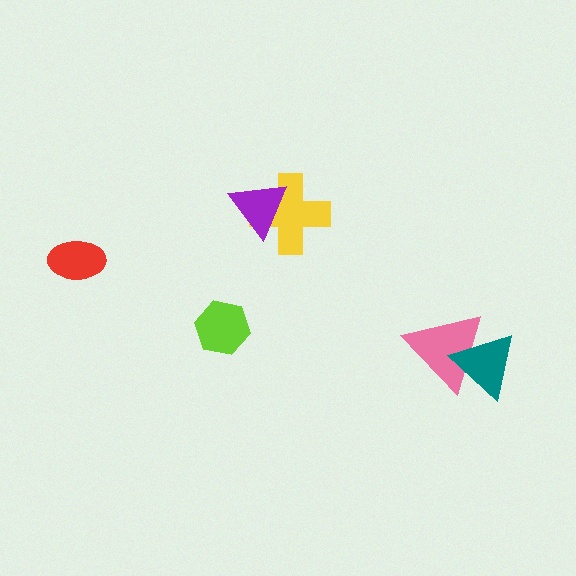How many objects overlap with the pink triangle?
1 object overlaps with the pink triangle.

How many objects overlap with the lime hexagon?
0 objects overlap with the lime hexagon.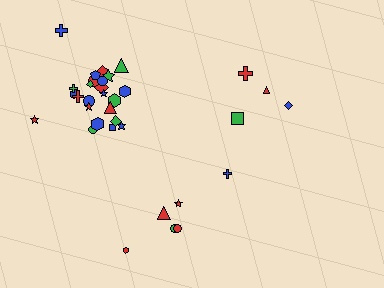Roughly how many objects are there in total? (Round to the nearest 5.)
Roughly 35 objects in total.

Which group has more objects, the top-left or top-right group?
The top-left group.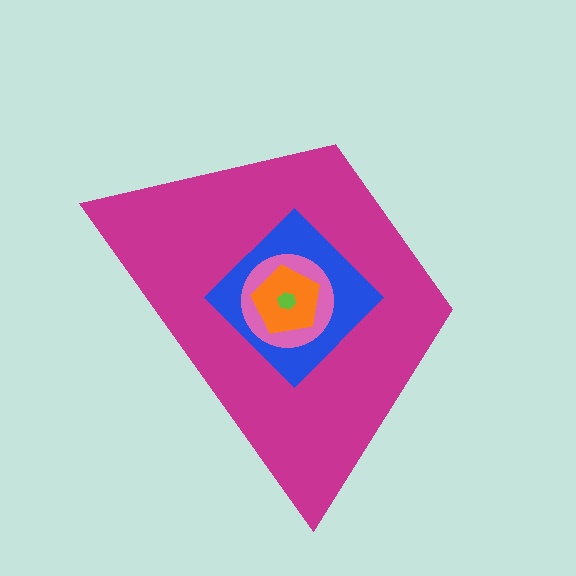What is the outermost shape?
The magenta trapezoid.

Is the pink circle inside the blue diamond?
Yes.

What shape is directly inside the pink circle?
The orange pentagon.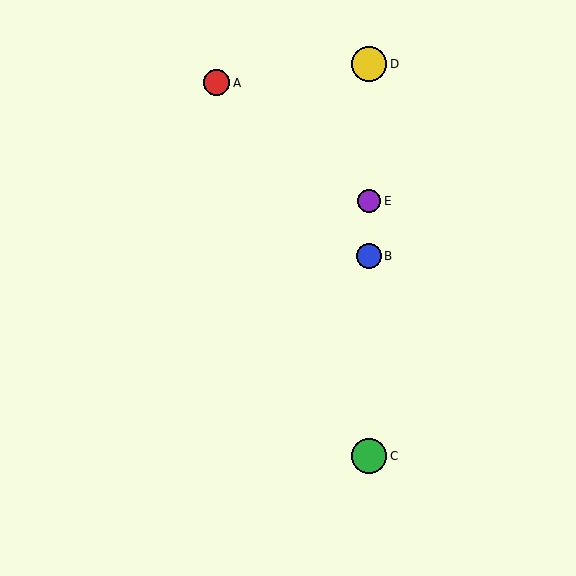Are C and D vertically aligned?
Yes, both are at x≈369.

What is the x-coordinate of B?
Object B is at x≈369.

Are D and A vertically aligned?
No, D is at x≈369 and A is at x≈217.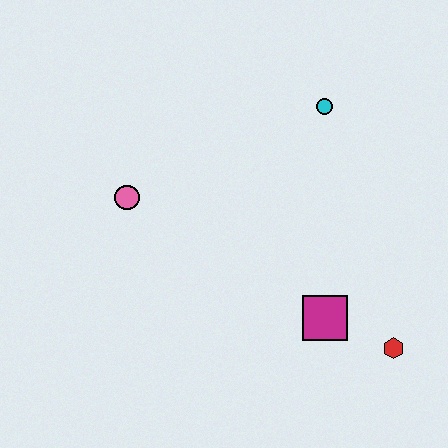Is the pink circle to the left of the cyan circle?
Yes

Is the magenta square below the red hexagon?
No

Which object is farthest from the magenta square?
The pink circle is farthest from the magenta square.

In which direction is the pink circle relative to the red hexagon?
The pink circle is to the left of the red hexagon.